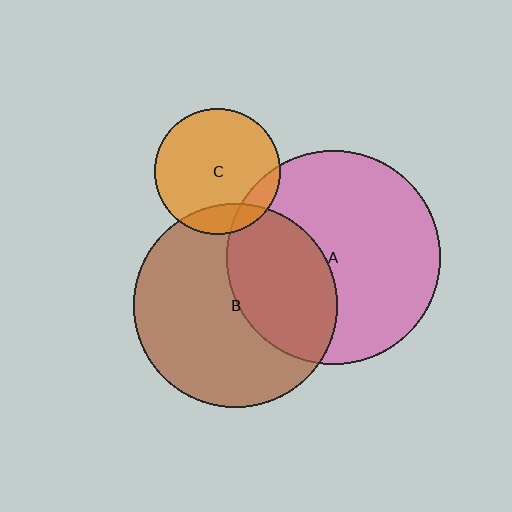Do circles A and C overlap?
Yes.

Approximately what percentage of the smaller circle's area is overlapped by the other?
Approximately 10%.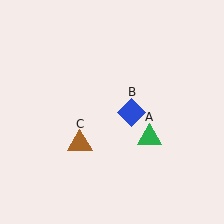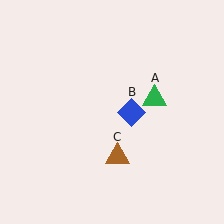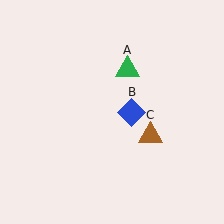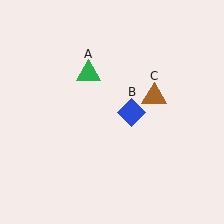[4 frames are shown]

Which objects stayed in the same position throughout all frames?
Blue diamond (object B) remained stationary.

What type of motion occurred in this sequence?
The green triangle (object A), brown triangle (object C) rotated counterclockwise around the center of the scene.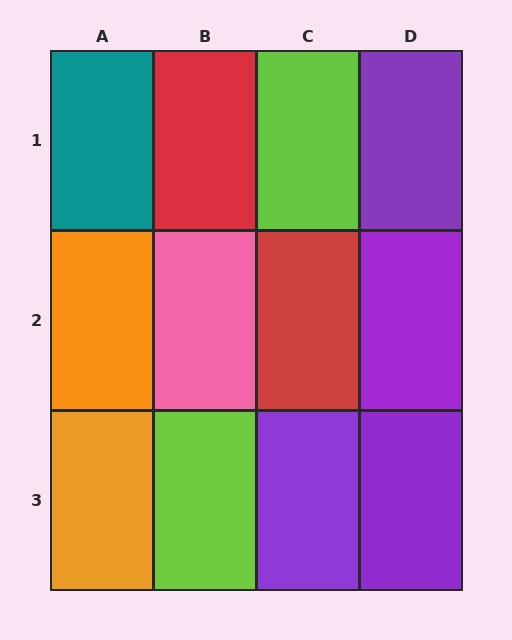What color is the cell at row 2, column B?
Pink.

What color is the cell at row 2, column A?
Orange.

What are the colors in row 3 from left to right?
Orange, lime, purple, purple.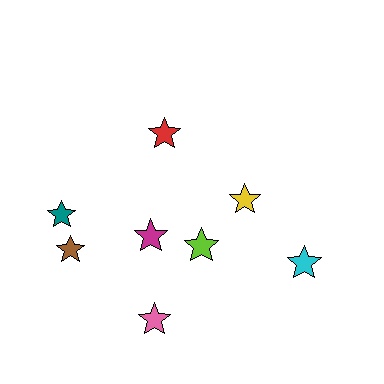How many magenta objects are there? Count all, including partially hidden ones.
There is 1 magenta object.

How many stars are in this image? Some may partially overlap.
There are 8 stars.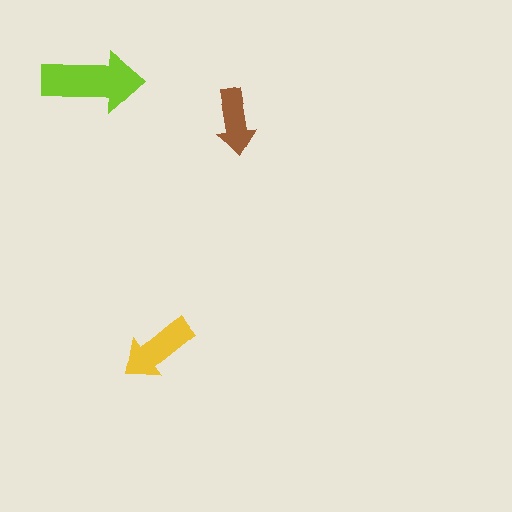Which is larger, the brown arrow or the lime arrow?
The lime one.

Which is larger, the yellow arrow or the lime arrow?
The lime one.